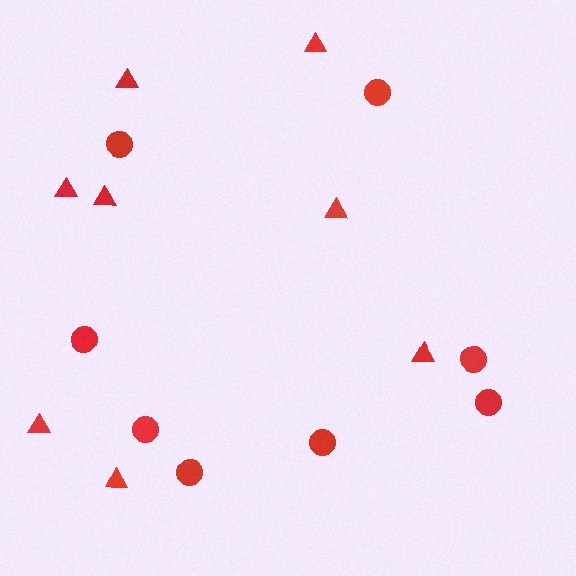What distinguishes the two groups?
There are 2 groups: one group of circles (8) and one group of triangles (8).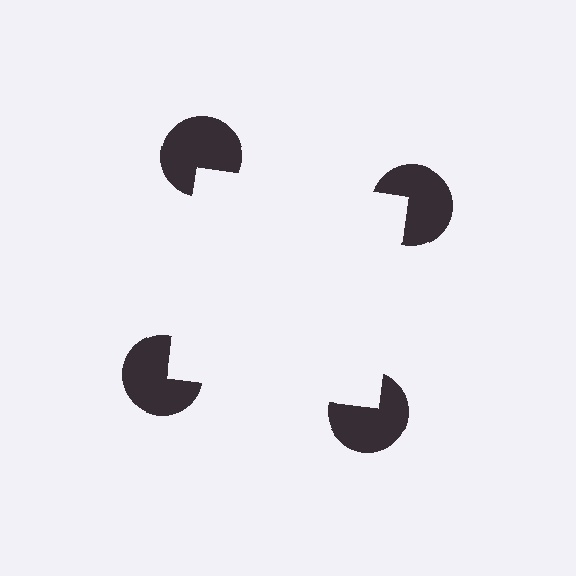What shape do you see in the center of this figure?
An illusory square — its edges are inferred from the aligned wedge cuts in the pac-man discs, not physically drawn.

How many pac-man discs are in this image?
There are 4 — one at each vertex of the illusory square.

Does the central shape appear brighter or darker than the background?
It typically appears slightly brighter than the background, even though no actual brightness change is drawn.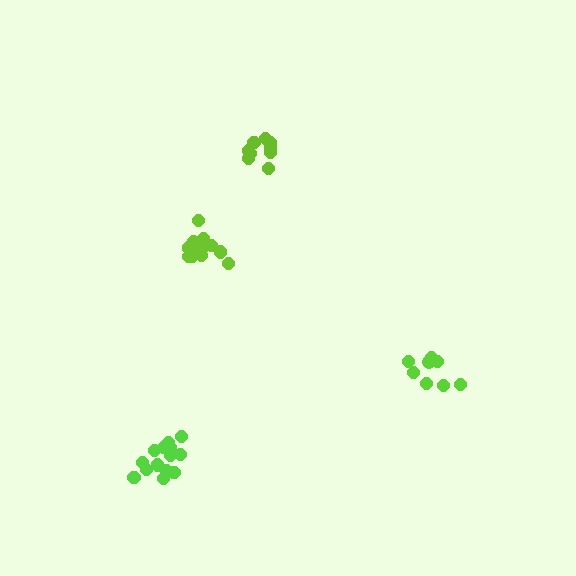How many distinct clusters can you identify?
There are 4 distinct clusters.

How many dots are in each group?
Group 1: 8 dots, Group 2: 9 dots, Group 3: 13 dots, Group 4: 14 dots (44 total).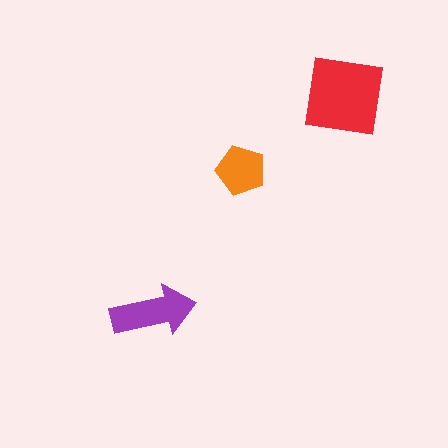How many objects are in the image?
There are 3 objects in the image.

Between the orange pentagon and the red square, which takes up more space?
The red square.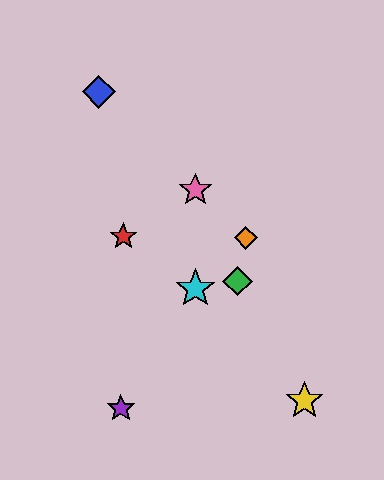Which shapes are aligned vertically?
The cyan star, the pink star are aligned vertically.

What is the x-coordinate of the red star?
The red star is at x≈123.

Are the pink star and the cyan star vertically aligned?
Yes, both are at x≈195.